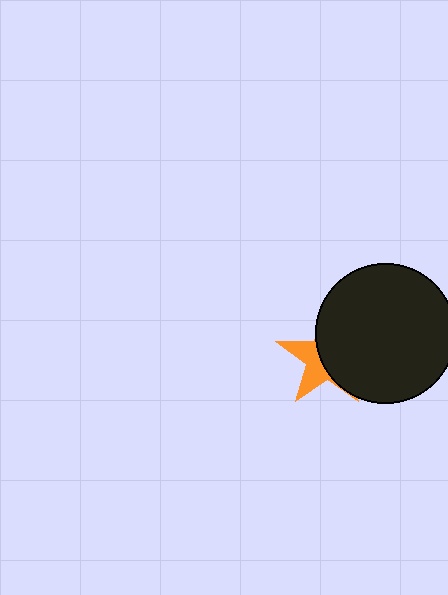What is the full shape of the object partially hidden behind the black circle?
The partially hidden object is an orange star.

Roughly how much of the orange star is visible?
A small part of it is visible (roughly 39%).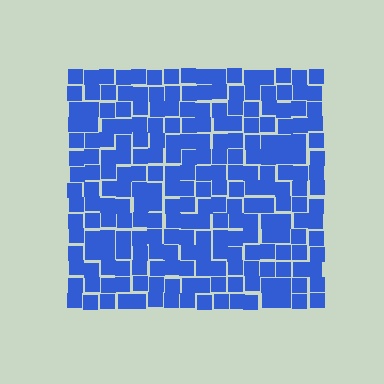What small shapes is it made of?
It is made of small squares.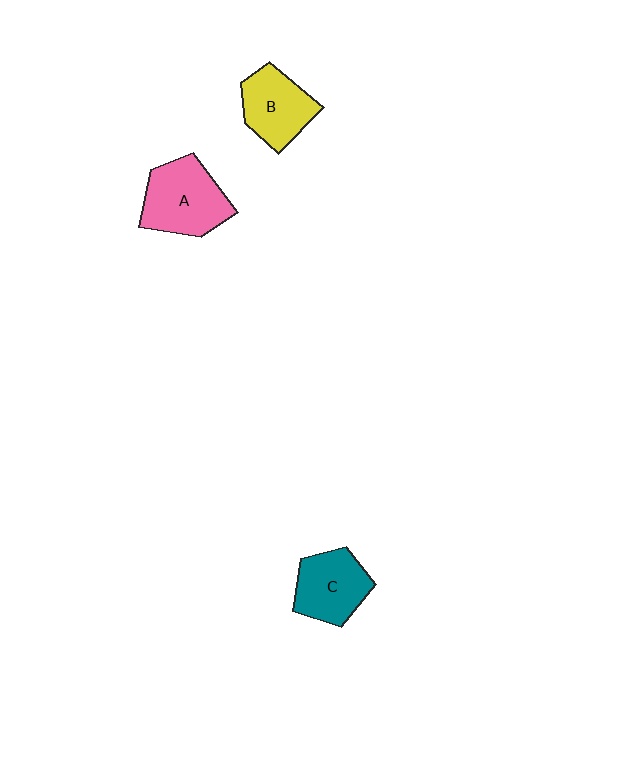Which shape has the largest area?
Shape A (pink).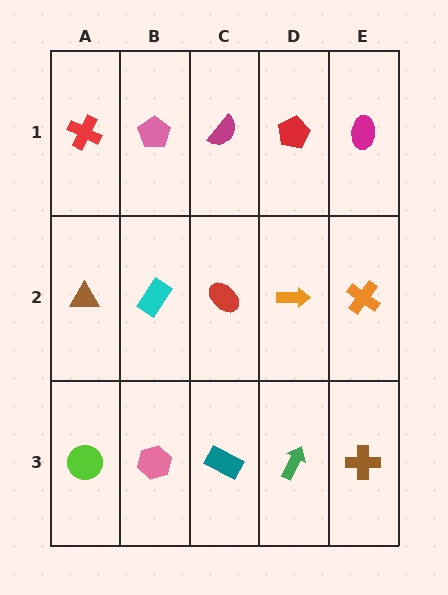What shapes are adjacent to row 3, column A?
A brown triangle (row 2, column A), a pink hexagon (row 3, column B).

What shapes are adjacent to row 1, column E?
An orange cross (row 2, column E), a red pentagon (row 1, column D).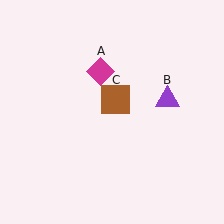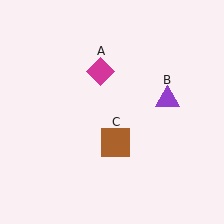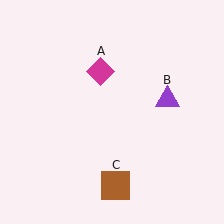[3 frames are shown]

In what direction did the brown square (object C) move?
The brown square (object C) moved down.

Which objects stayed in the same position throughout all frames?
Magenta diamond (object A) and purple triangle (object B) remained stationary.